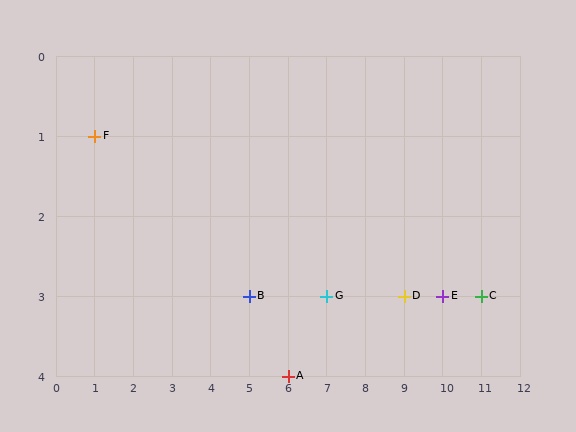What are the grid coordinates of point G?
Point G is at grid coordinates (7, 3).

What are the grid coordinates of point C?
Point C is at grid coordinates (11, 3).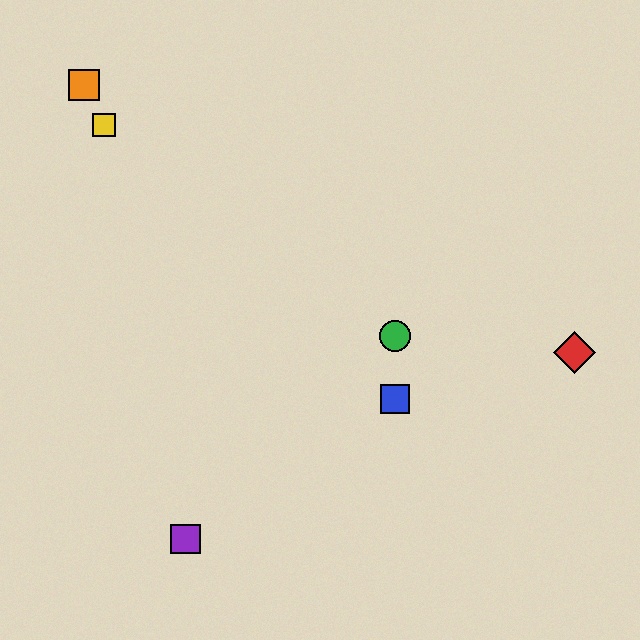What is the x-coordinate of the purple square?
The purple square is at x≈186.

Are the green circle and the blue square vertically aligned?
Yes, both are at x≈395.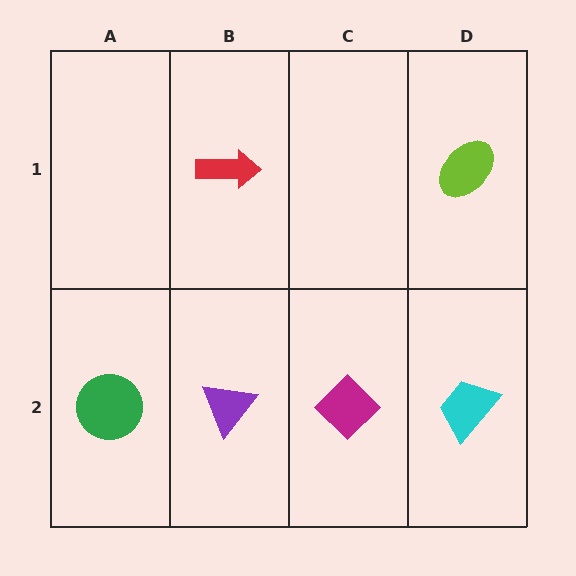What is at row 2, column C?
A magenta diamond.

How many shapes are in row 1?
2 shapes.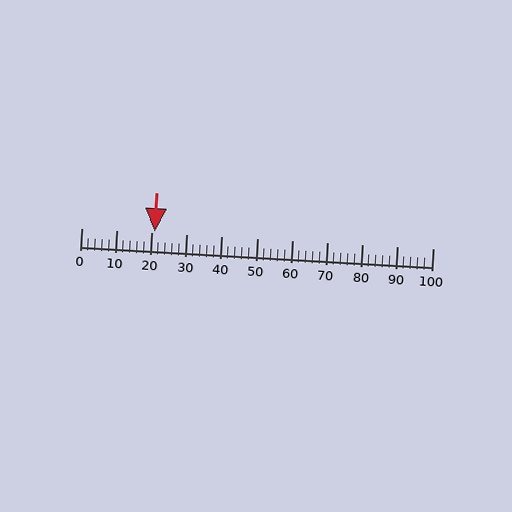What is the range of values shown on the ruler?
The ruler shows values from 0 to 100.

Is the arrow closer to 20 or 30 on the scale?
The arrow is closer to 20.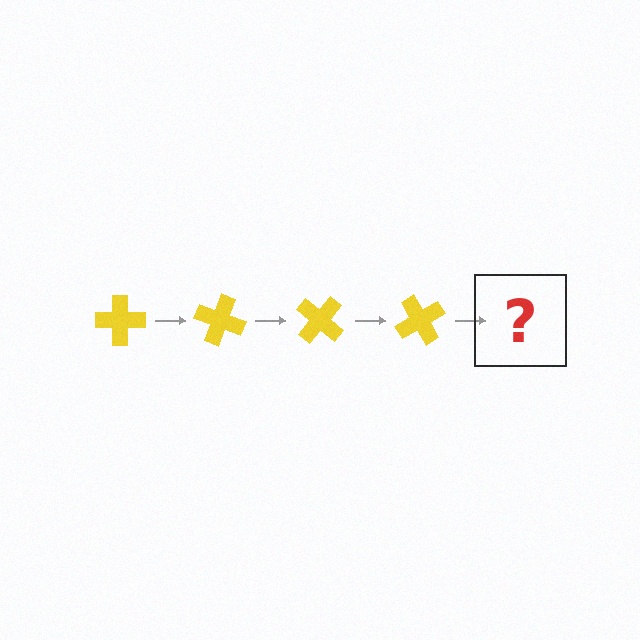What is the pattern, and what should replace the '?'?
The pattern is that the cross rotates 20 degrees each step. The '?' should be a yellow cross rotated 80 degrees.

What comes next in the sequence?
The next element should be a yellow cross rotated 80 degrees.